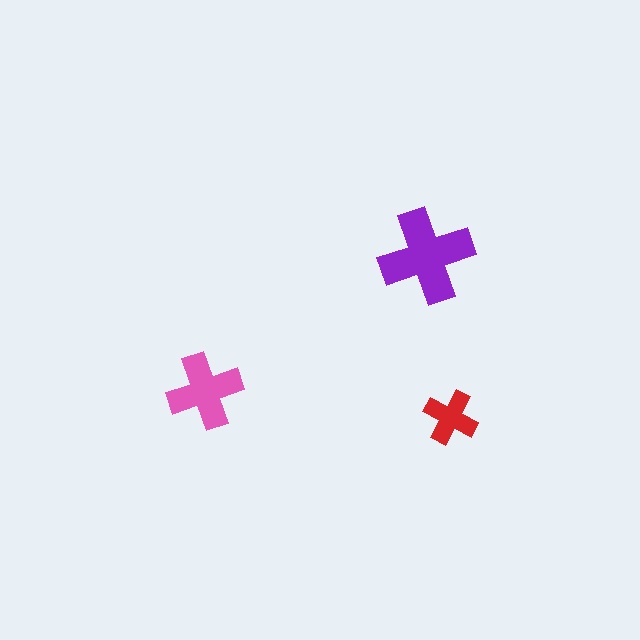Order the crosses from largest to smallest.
the purple one, the pink one, the red one.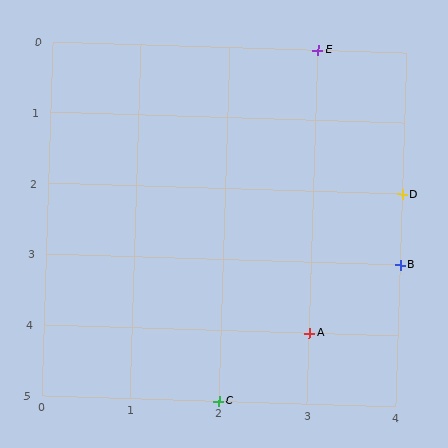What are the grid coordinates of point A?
Point A is at grid coordinates (3, 4).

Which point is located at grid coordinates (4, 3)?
Point B is at (4, 3).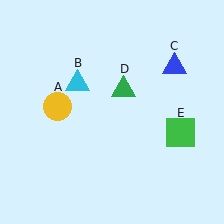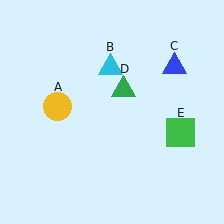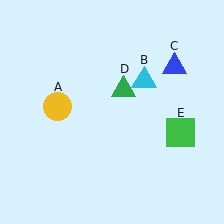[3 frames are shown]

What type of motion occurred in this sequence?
The cyan triangle (object B) rotated clockwise around the center of the scene.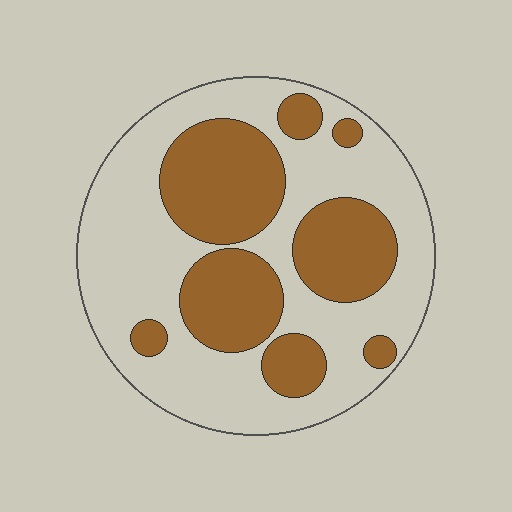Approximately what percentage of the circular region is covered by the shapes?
Approximately 35%.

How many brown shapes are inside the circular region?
8.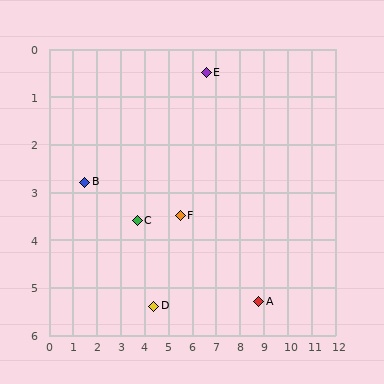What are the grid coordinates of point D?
Point D is at approximately (4.4, 5.4).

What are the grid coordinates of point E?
Point E is at approximately (6.6, 0.5).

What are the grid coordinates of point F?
Point F is at approximately (5.5, 3.5).